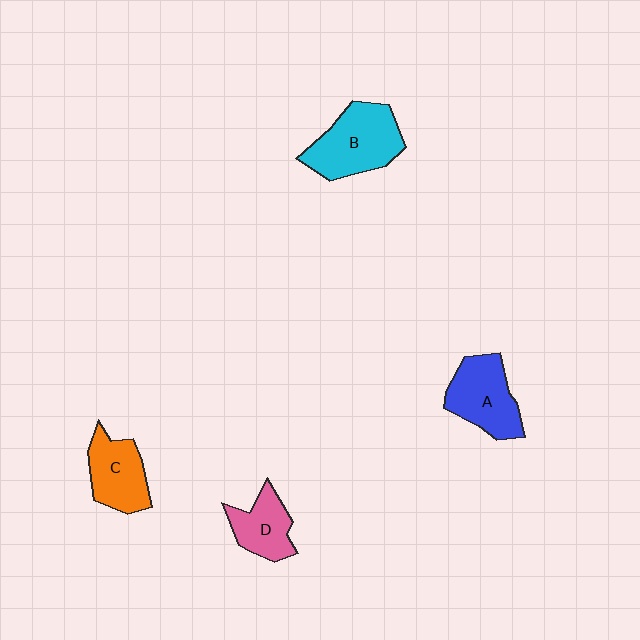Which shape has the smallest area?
Shape D (pink).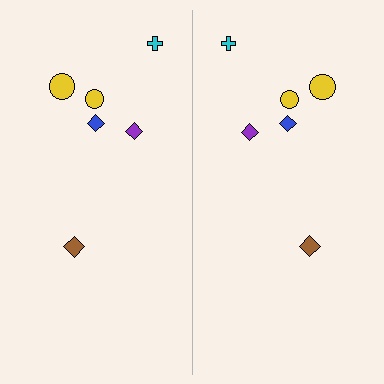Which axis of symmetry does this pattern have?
The pattern has a vertical axis of symmetry running through the center of the image.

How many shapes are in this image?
There are 12 shapes in this image.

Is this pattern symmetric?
Yes, this pattern has bilateral (reflection) symmetry.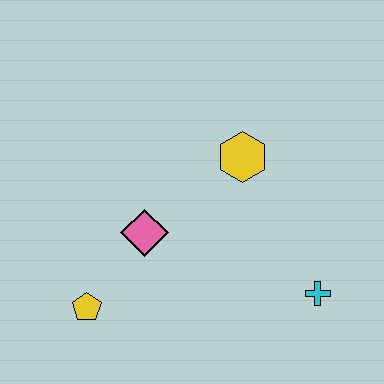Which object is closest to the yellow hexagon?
The pink diamond is closest to the yellow hexagon.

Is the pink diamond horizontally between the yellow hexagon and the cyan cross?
No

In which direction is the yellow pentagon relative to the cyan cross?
The yellow pentagon is to the left of the cyan cross.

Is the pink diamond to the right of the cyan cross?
No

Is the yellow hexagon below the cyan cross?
No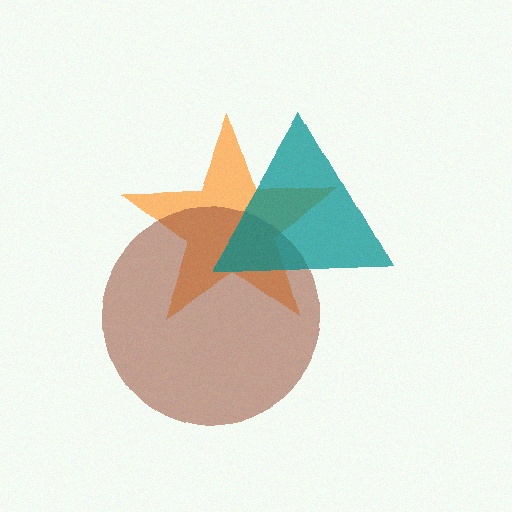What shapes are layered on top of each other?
The layered shapes are: an orange star, a brown circle, a teal triangle.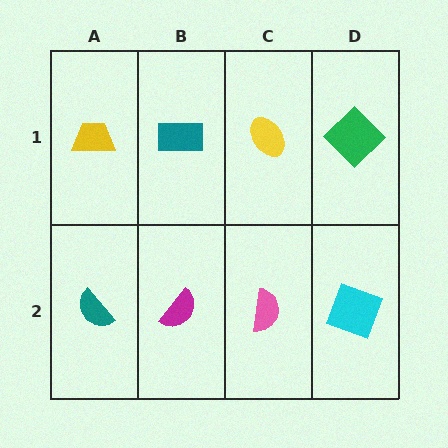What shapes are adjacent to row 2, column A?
A yellow trapezoid (row 1, column A), a magenta semicircle (row 2, column B).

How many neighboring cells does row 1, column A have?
2.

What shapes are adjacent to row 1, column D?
A cyan square (row 2, column D), a yellow ellipse (row 1, column C).